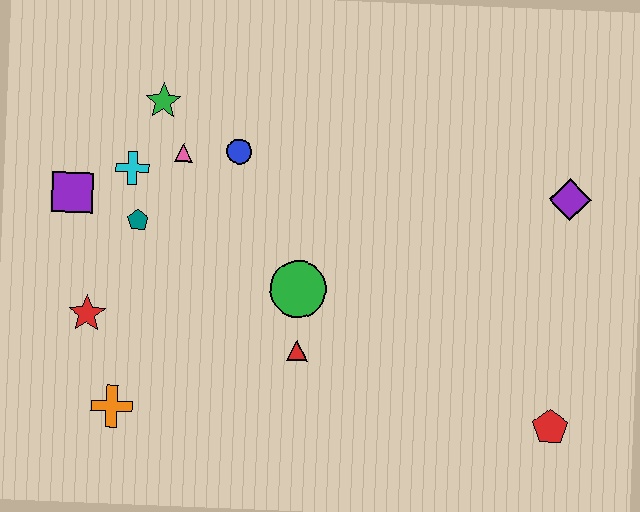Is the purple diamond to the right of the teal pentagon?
Yes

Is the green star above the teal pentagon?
Yes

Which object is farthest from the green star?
The red pentagon is farthest from the green star.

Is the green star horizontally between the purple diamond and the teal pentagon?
Yes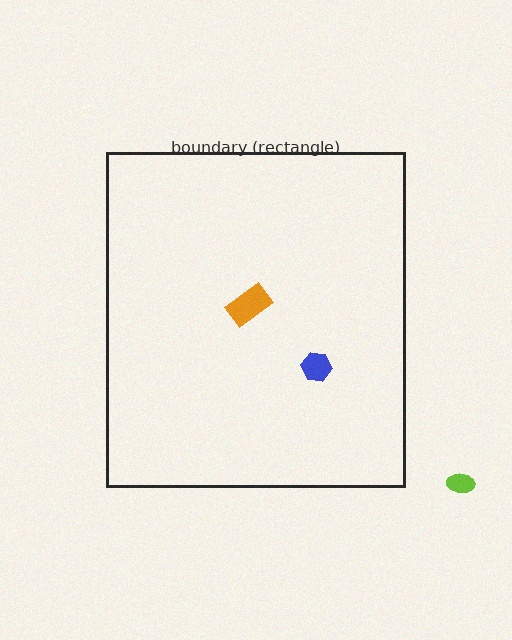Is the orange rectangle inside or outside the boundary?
Inside.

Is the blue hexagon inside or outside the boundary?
Inside.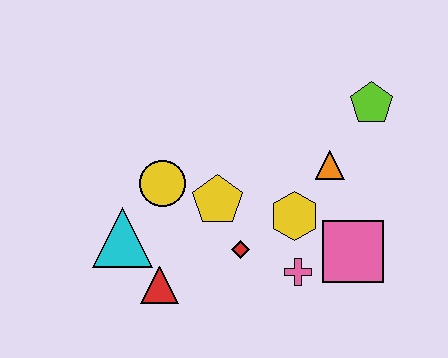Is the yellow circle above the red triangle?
Yes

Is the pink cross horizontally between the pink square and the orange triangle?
No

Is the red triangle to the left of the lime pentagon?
Yes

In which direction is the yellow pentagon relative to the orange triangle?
The yellow pentagon is to the left of the orange triangle.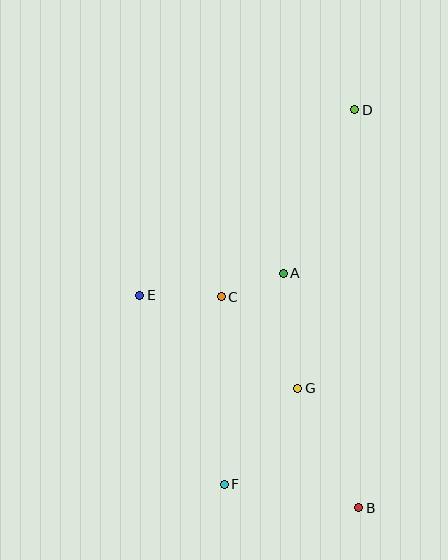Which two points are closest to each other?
Points A and C are closest to each other.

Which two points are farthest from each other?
Points B and D are farthest from each other.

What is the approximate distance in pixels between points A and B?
The distance between A and B is approximately 246 pixels.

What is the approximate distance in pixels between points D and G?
The distance between D and G is approximately 284 pixels.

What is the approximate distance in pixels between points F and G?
The distance between F and G is approximately 121 pixels.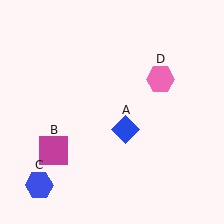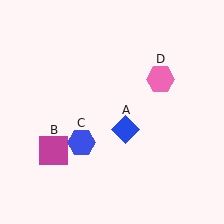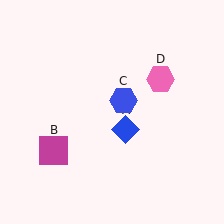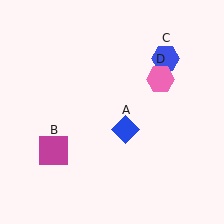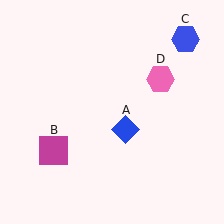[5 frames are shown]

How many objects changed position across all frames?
1 object changed position: blue hexagon (object C).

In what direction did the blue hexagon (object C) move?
The blue hexagon (object C) moved up and to the right.